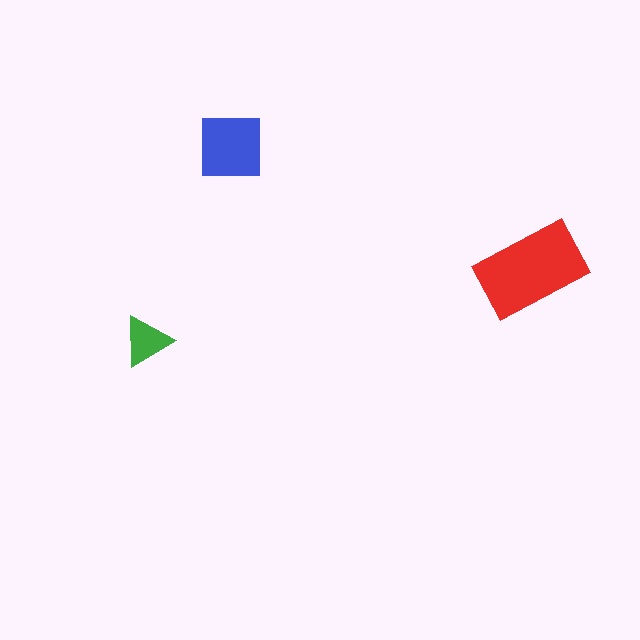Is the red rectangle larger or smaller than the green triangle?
Larger.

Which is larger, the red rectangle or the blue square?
The red rectangle.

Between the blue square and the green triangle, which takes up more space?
The blue square.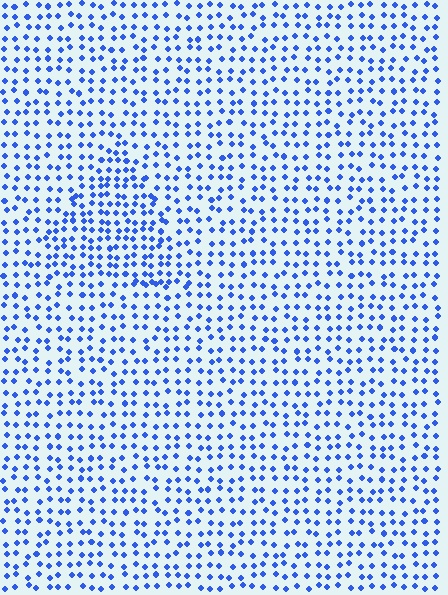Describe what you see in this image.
The image contains small blue elements arranged at two different densities. A triangle-shaped region is visible where the elements are more densely packed than the surrounding area.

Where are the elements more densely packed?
The elements are more densely packed inside the triangle boundary.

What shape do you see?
I see a triangle.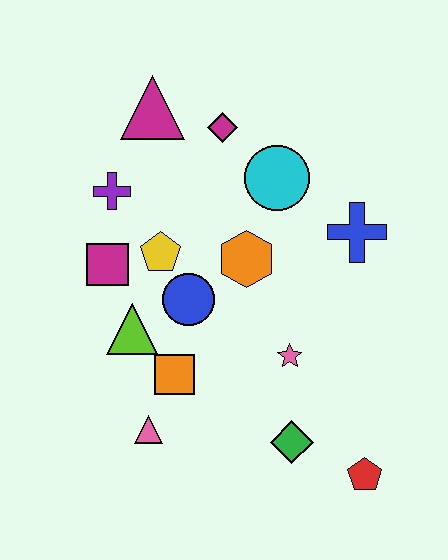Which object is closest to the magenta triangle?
The magenta diamond is closest to the magenta triangle.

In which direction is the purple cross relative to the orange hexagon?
The purple cross is to the left of the orange hexagon.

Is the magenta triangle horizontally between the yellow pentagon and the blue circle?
No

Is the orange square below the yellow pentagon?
Yes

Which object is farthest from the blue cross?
The pink triangle is farthest from the blue cross.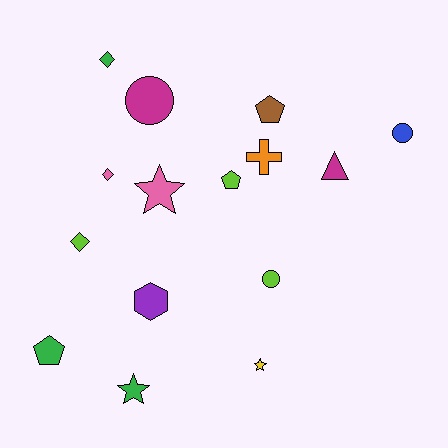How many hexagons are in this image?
There is 1 hexagon.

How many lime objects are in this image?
There are 3 lime objects.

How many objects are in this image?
There are 15 objects.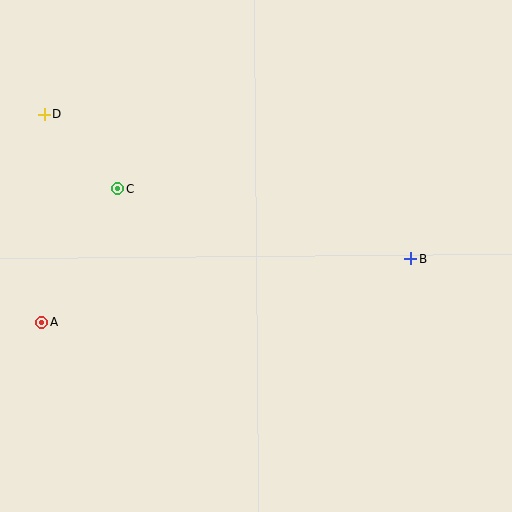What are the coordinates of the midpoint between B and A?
The midpoint between B and A is at (226, 290).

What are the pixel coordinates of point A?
Point A is at (41, 322).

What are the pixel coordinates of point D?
Point D is at (44, 114).